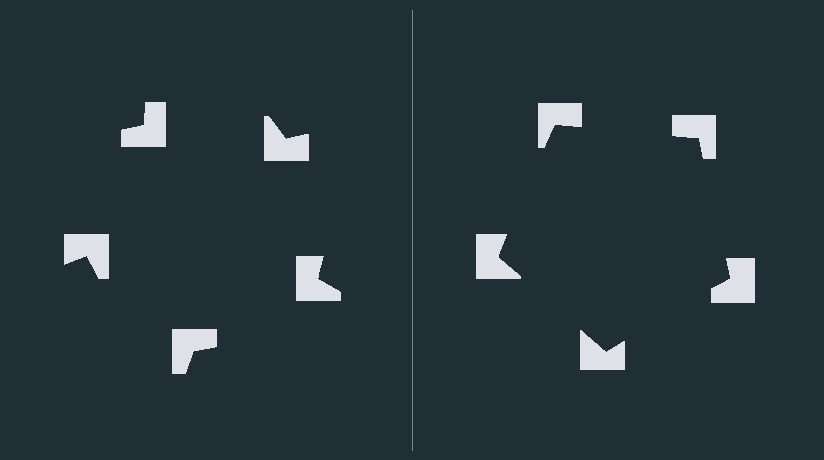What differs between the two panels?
The notched squares are positioned identically on both sides; only the wedge orientations differ. On the right they align to a pentagon; on the left they are misaligned.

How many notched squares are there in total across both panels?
10 — 5 on each side.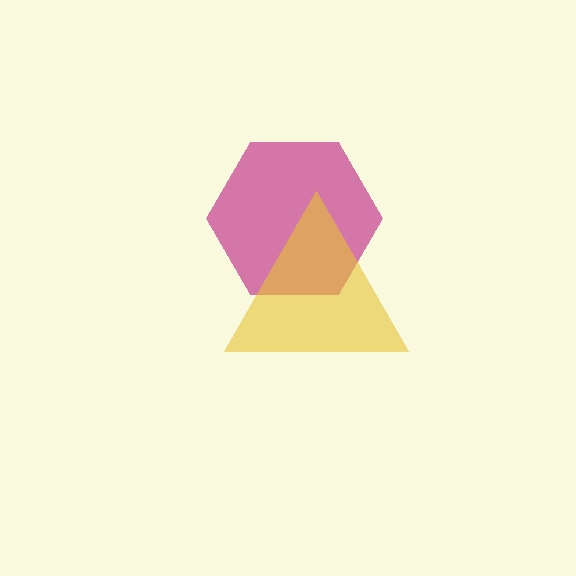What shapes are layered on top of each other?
The layered shapes are: a magenta hexagon, a yellow triangle.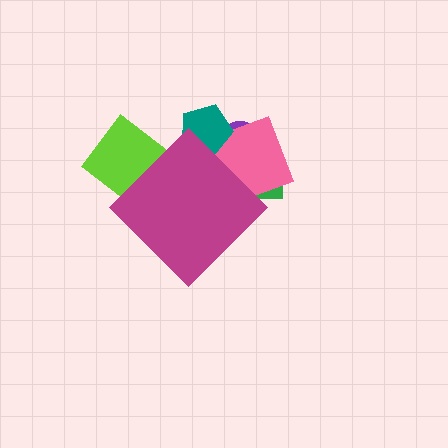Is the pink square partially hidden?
Yes, the pink square is partially hidden behind the magenta diamond.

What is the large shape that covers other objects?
A magenta diamond.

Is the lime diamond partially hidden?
Yes, the lime diamond is partially hidden behind the magenta diamond.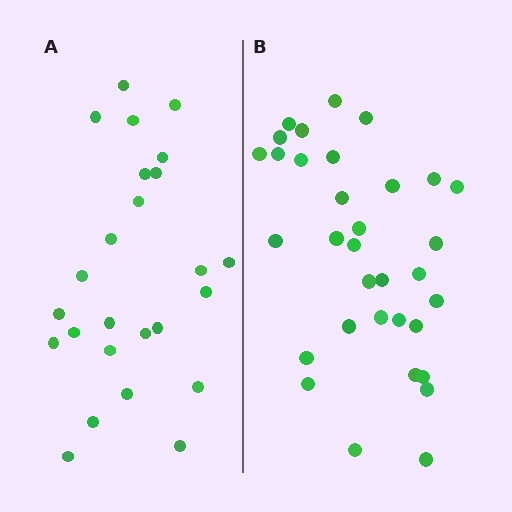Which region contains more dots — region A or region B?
Region B (the right region) has more dots.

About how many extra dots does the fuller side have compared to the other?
Region B has roughly 8 or so more dots than region A.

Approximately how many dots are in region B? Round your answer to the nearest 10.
About 30 dots. (The exact count is 33, which rounds to 30.)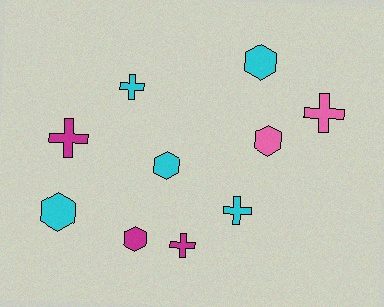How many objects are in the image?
There are 10 objects.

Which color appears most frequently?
Cyan, with 5 objects.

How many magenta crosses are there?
There are 2 magenta crosses.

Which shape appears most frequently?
Hexagon, with 5 objects.